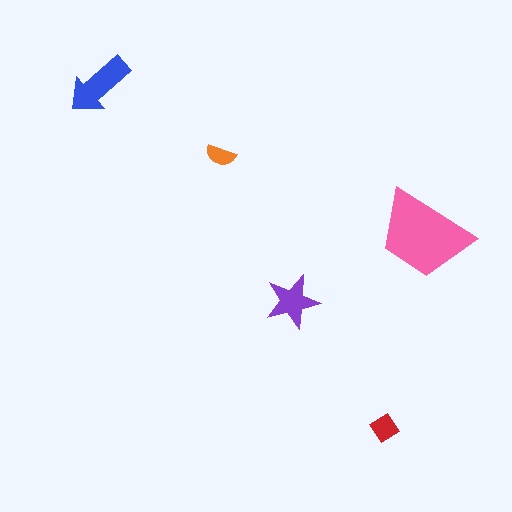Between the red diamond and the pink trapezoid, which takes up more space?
The pink trapezoid.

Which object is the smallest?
The orange semicircle.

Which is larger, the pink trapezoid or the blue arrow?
The pink trapezoid.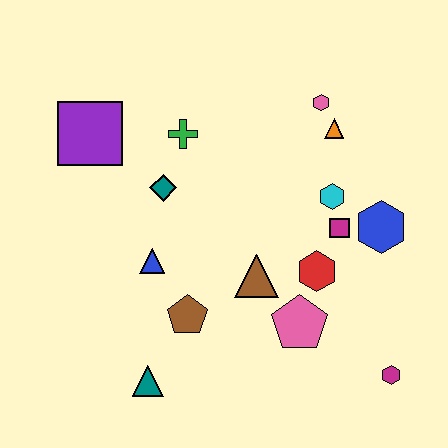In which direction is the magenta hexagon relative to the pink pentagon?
The magenta hexagon is to the right of the pink pentagon.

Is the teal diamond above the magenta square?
Yes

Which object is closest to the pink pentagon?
The red hexagon is closest to the pink pentagon.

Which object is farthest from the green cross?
The magenta hexagon is farthest from the green cross.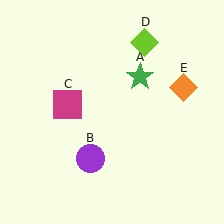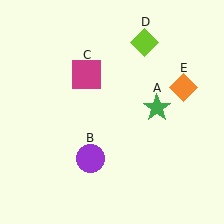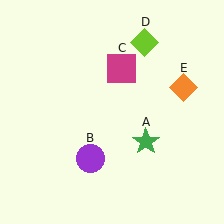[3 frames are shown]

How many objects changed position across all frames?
2 objects changed position: green star (object A), magenta square (object C).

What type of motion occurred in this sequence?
The green star (object A), magenta square (object C) rotated clockwise around the center of the scene.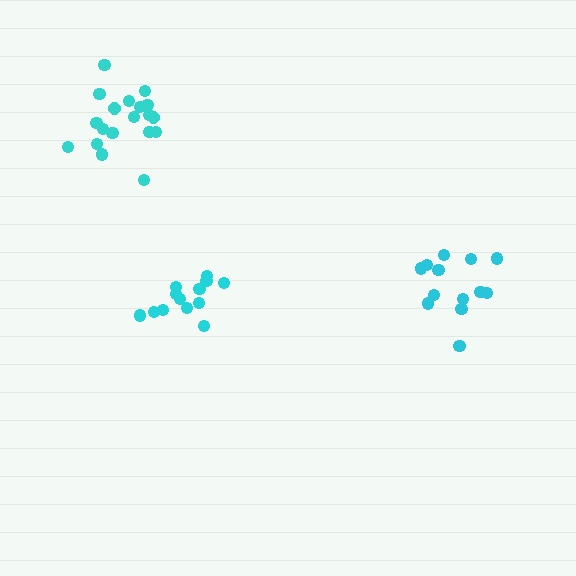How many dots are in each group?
Group 1: 13 dots, Group 2: 19 dots, Group 3: 13 dots (45 total).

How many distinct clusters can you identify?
There are 3 distinct clusters.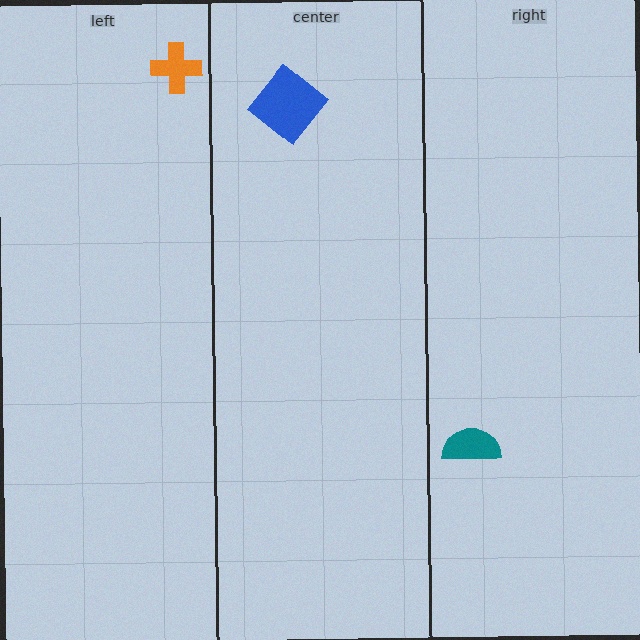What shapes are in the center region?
The blue diamond.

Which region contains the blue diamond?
The center region.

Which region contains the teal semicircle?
The right region.